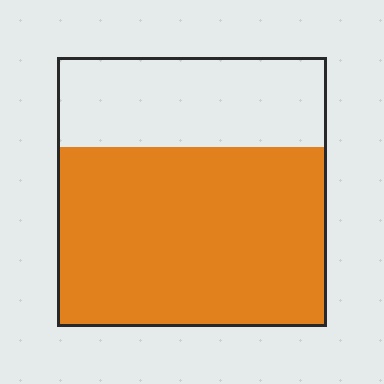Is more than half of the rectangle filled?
Yes.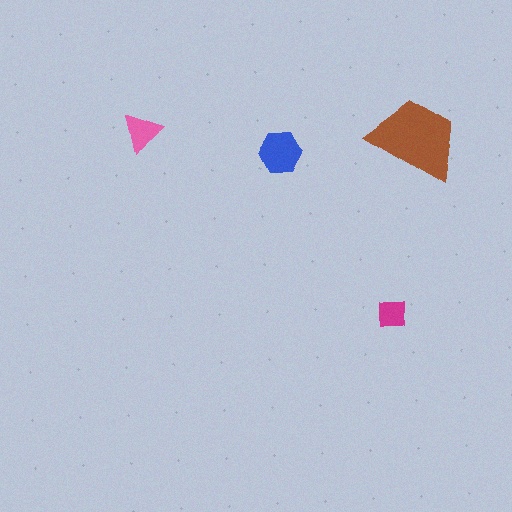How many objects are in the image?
There are 4 objects in the image.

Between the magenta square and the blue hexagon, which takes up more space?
The blue hexagon.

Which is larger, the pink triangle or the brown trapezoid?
The brown trapezoid.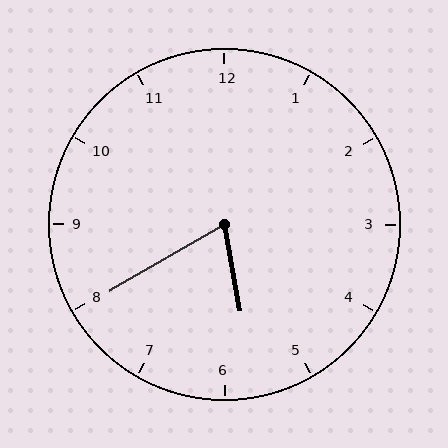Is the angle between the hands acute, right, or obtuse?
It is acute.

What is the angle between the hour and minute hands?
Approximately 70 degrees.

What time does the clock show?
5:40.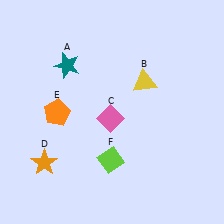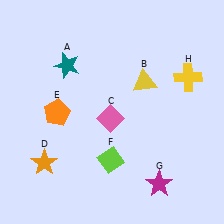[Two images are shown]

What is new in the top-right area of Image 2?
A yellow cross (H) was added in the top-right area of Image 2.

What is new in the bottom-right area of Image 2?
A magenta star (G) was added in the bottom-right area of Image 2.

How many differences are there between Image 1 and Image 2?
There are 2 differences between the two images.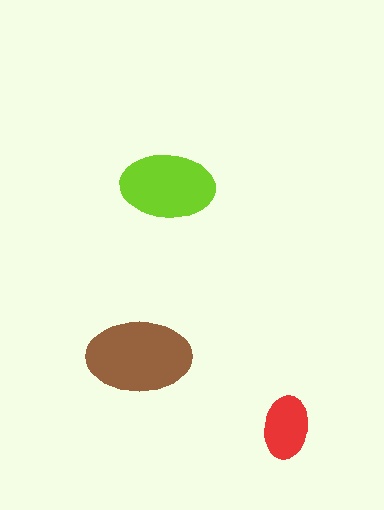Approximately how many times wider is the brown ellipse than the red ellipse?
About 1.5 times wider.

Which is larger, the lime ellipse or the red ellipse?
The lime one.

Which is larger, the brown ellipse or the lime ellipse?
The brown one.